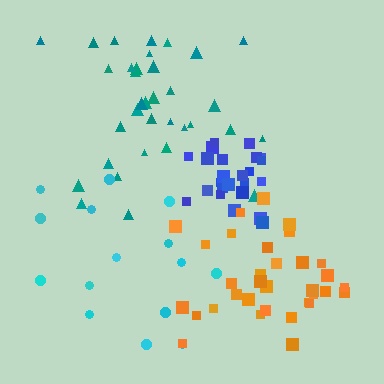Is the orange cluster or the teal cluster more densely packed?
Orange.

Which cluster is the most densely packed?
Blue.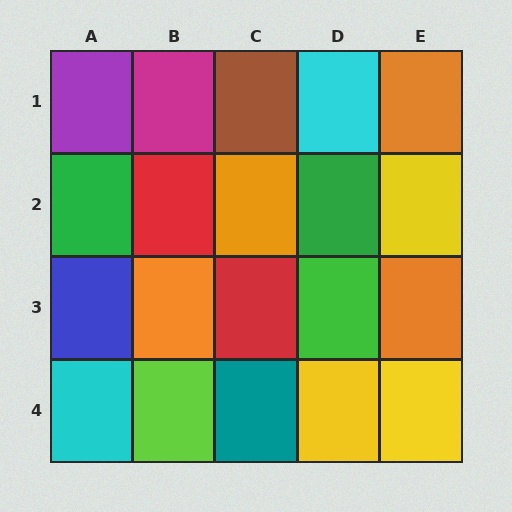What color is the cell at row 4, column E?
Yellow.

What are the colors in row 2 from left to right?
Green, red, orange, green, yellow.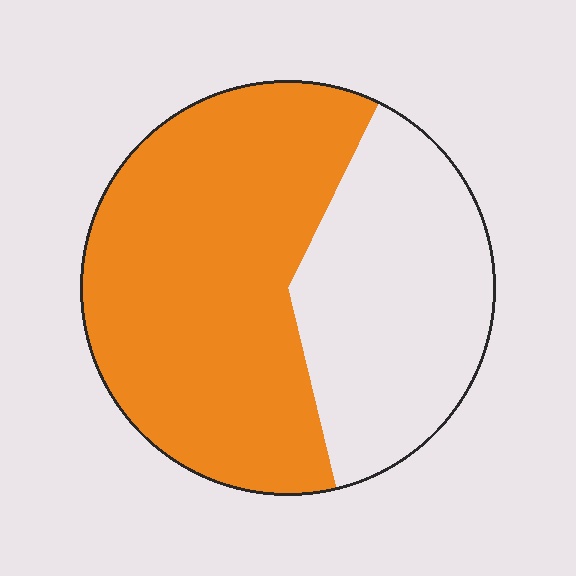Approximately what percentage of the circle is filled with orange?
Approximately 60%.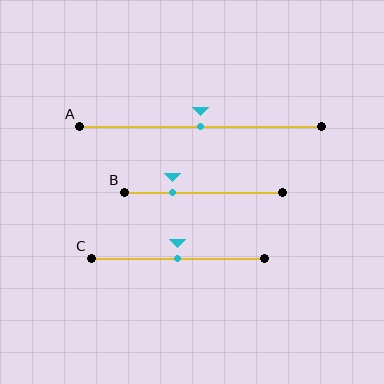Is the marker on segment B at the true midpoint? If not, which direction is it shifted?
No, the marker on segment B is shifted to the left by about 20% of the segment length.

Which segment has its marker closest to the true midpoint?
Segment A has its marker closest to the true midpoint.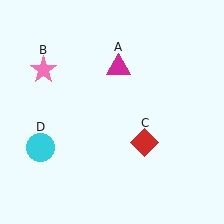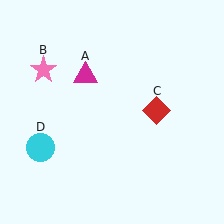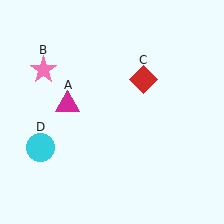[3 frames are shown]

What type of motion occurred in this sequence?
The magenta triangle (object A), red diamond (object C) rotated counterclockwise around the center of the scene.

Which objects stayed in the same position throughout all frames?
Pink star (object B) and cyan circle (object D) remained stationary.